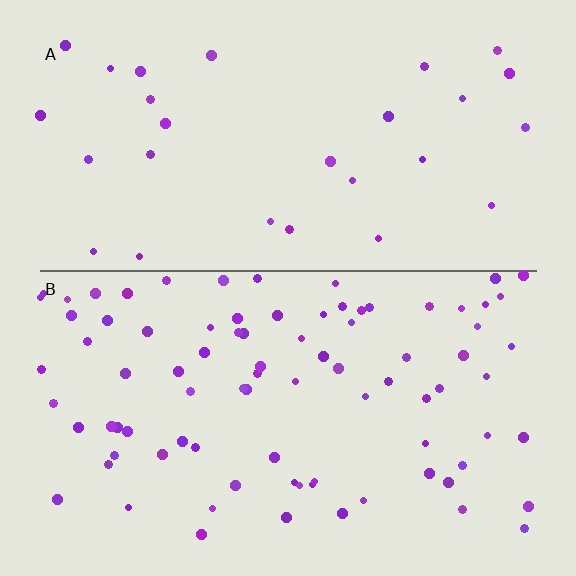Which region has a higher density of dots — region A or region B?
B (the bottom).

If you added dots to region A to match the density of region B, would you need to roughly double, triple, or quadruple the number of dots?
Approximately triple.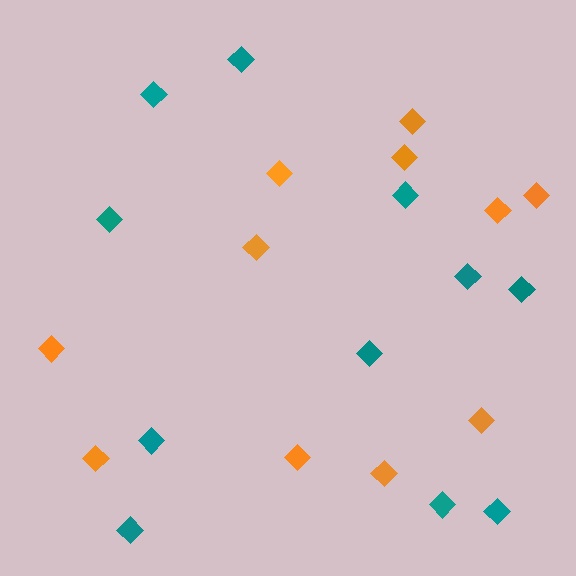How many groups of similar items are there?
There are 2 groups: one group of teal diamonds (11) and one group of orange diamonds (11).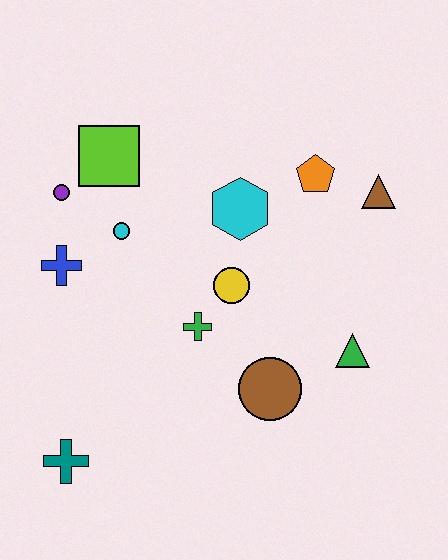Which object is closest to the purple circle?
The lime square is closest to the purple circle.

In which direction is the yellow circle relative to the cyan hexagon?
The yellow circle is below the cyan hexagon.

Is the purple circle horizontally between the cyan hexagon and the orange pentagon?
No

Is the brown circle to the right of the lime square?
Yes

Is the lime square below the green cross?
No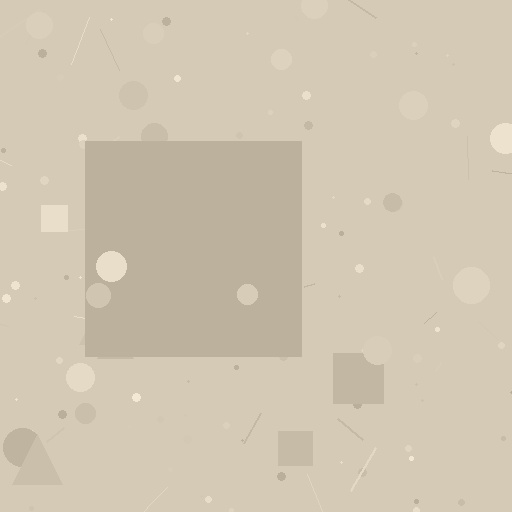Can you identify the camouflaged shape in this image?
The camouflaged shape is a square.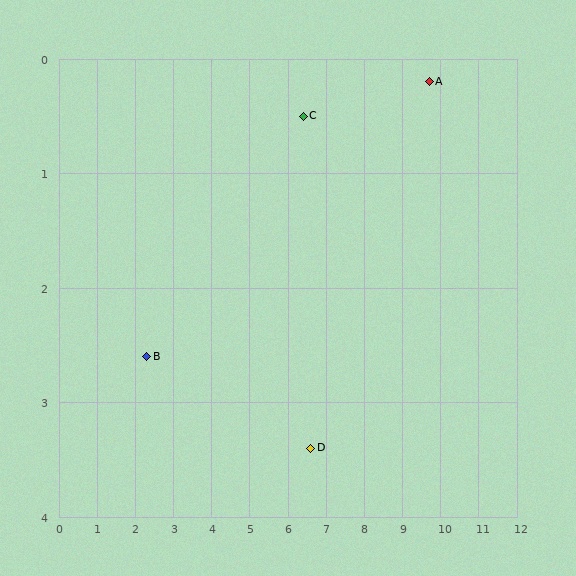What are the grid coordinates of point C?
Point C is at approximately (6.4, 0.5).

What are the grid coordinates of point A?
Point A is at approximately (9.7, 0.2).